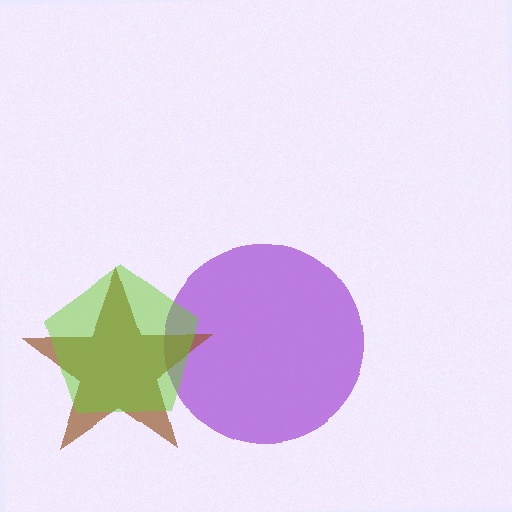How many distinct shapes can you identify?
There are 3 distinct shapes: a purple circle, a brown star, a lime pentagon.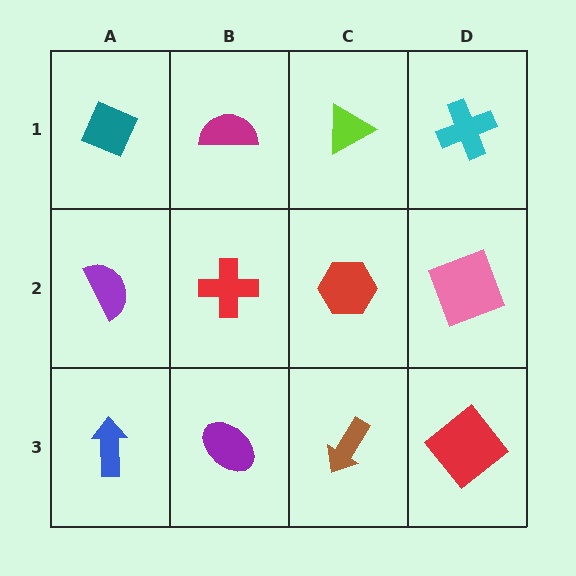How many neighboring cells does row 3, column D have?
2.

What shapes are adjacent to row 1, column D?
A pink square (row 2, column D), a lime triangle (row 1, column C).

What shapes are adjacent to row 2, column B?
A magenta semicircle (row 1, column B), a purple ellipse (row 3, column B), a purple semicircle (row 2, column A), a red hexagon (row 2, column C).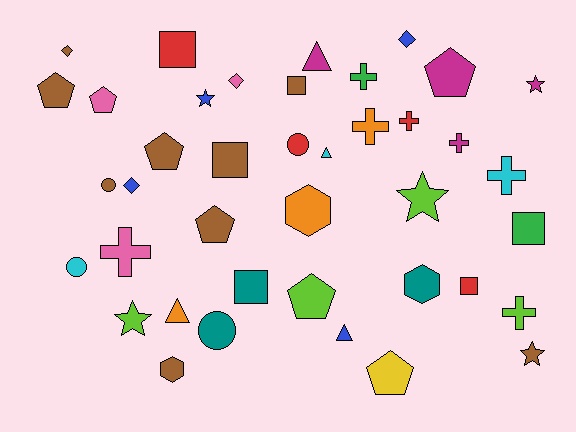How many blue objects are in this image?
There are 4 blue objects.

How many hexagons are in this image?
There are 3 hexagons.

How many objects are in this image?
There are 40 objects.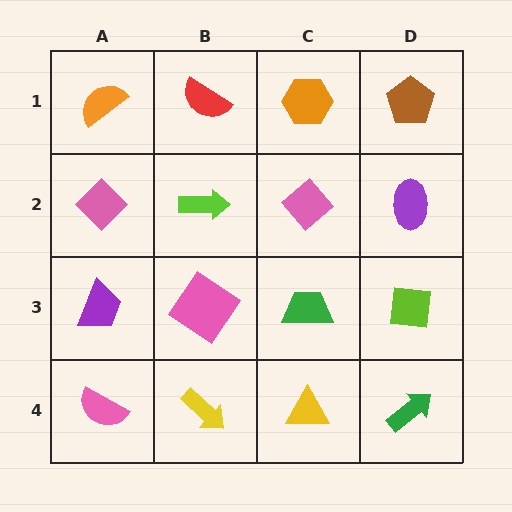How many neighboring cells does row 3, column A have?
3.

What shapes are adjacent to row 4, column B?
A pink diamond (row 3, column B), a pink semicircle (row 4, column A), a yellow triangle (row 4, column C).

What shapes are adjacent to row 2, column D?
A brown pentagon (row 1, column D), a lime square (row 3, column D), a pink diamond (row 2, column C).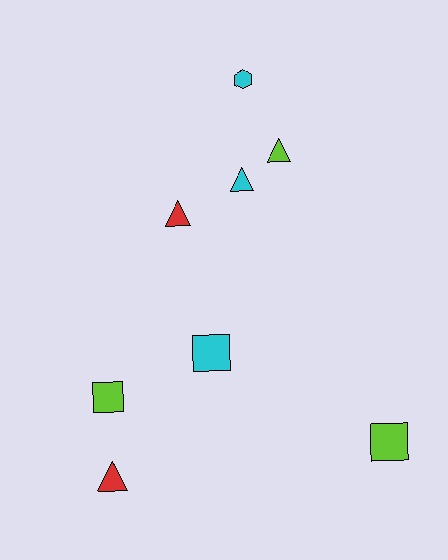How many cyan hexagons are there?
There is 1 cyan hexagon.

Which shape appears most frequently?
Triangle, with 4 objects.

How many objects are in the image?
There are 8 objects.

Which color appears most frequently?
Lime, with 3 objects.